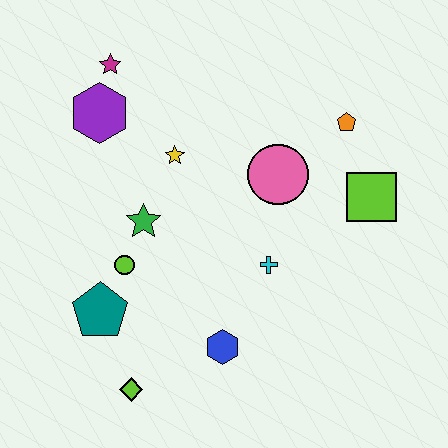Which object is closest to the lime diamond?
The teal pentagon is closest to the lime diamond.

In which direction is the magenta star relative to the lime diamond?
The magenta star is above the lime diamond.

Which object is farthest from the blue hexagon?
The magenta star is farthest from the blue hexagon.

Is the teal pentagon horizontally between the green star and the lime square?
No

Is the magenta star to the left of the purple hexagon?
No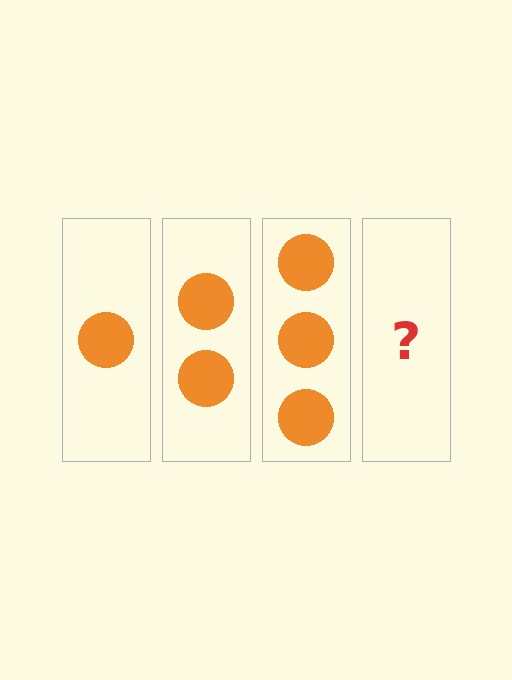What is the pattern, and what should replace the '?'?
The pattern is that each step adds one more circle. The '?' should be 4 circles.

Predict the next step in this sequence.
The next step is 4 circles.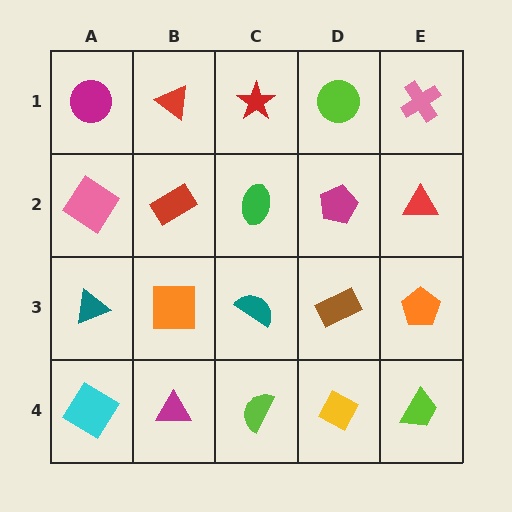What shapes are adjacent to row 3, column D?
A magenta pentagon (row 2, column D), a yellow diamond (row 4, column D), a teal semicircle (row 3, column C), an orange pentagon (row 3, column E).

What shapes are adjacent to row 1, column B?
A red rectangle (row 2, column B), a magenta circle (row 1, column A), a red star (row 1, column C).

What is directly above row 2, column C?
A red star.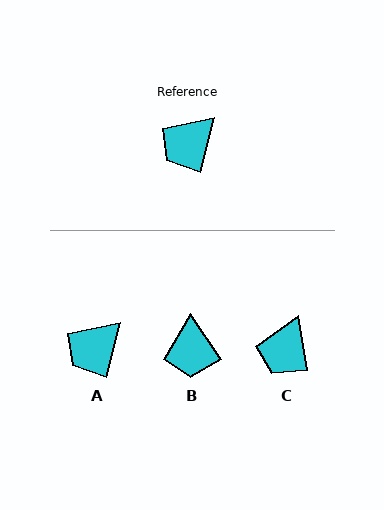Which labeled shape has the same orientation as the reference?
A.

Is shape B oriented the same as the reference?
No, it is off by about 48 degrees.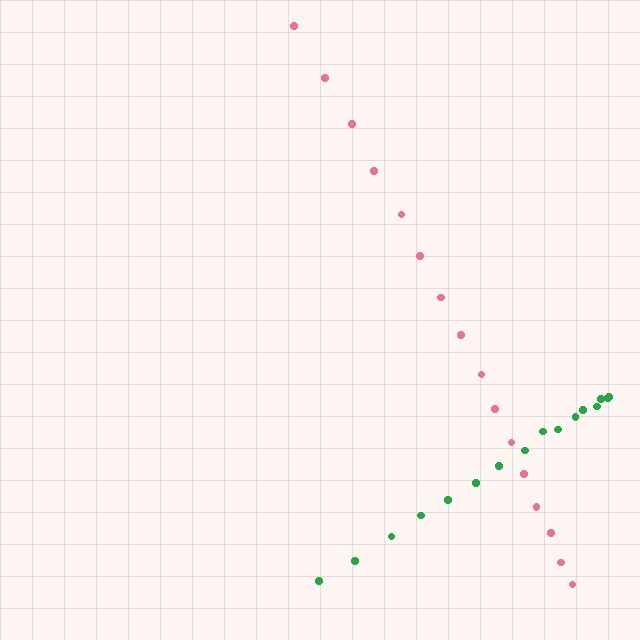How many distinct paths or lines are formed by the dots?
There are 2 distinct paths.